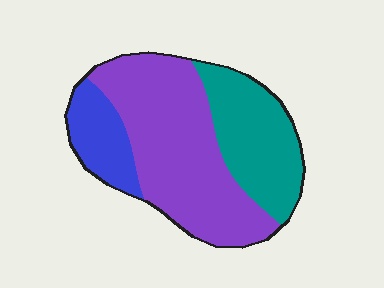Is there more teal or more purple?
Purple.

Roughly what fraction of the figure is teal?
Teal takes up between a sixth and a third of the figure.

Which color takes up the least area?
Blue, at roughly 15%.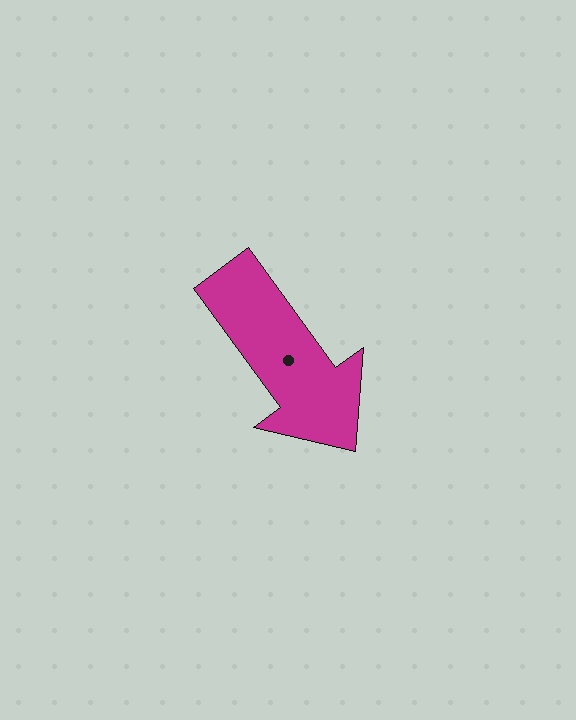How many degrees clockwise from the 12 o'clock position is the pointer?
Approximately 144 degrees.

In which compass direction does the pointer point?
Southeast.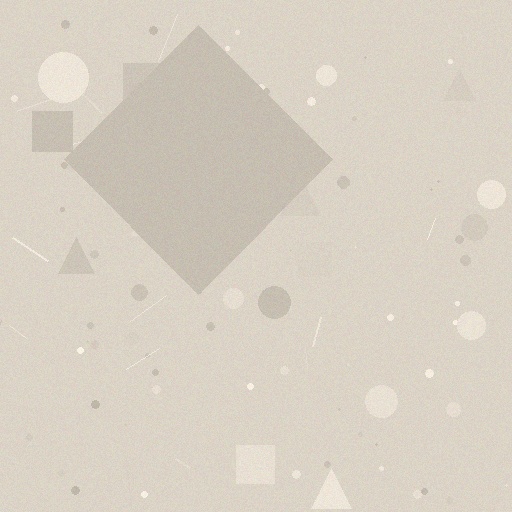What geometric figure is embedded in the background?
A diamond is embedded in the background.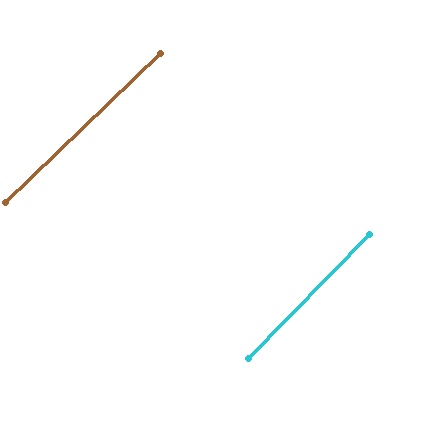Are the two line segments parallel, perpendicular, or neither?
Parallel — their directions differ by only 1.9°.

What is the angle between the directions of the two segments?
Approximately 2 degrees.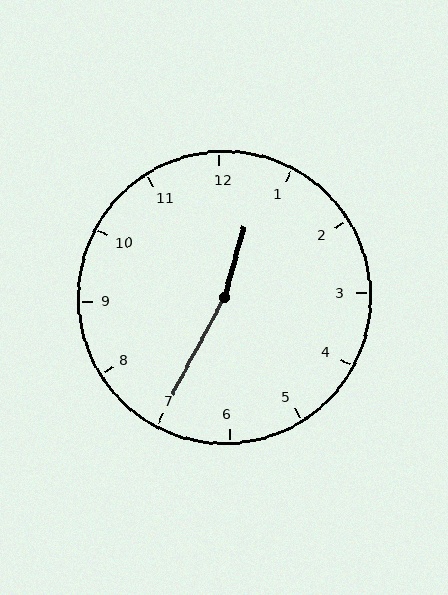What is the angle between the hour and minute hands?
Approximately 168 degrees.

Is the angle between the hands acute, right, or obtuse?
It is obtuse.